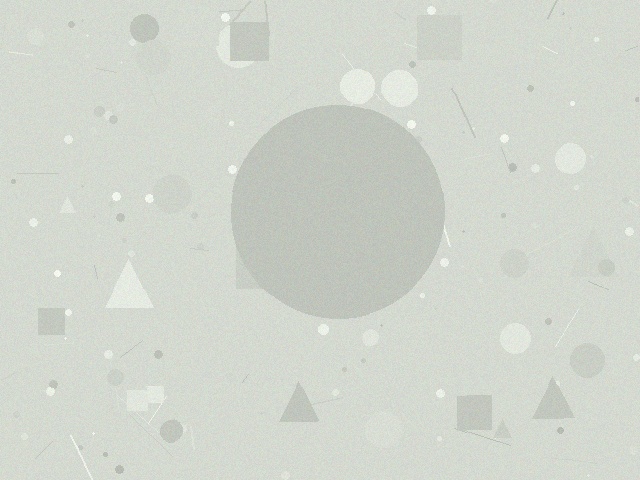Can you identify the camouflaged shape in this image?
The camouflaged shape is a circle.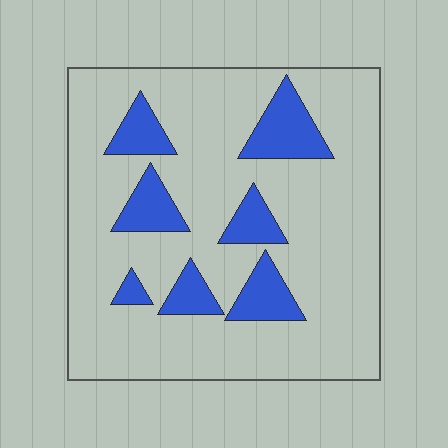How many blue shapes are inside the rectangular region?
7.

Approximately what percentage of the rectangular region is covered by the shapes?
Approximately 20%.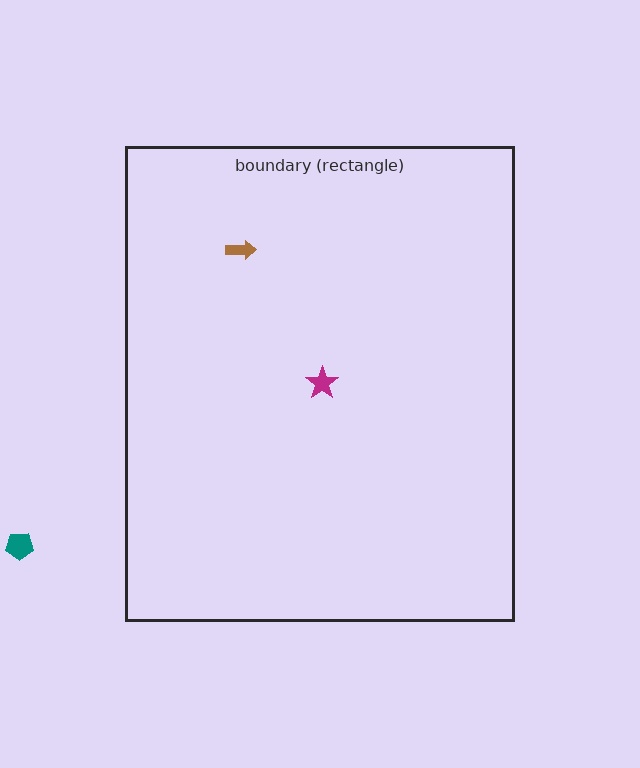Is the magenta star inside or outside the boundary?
Inside.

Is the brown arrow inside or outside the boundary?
Inside.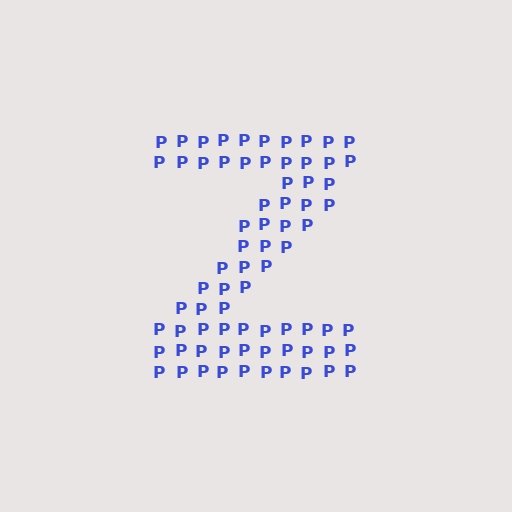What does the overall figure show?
The overall figure shows the letter Z.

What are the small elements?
The small elements are letter P's.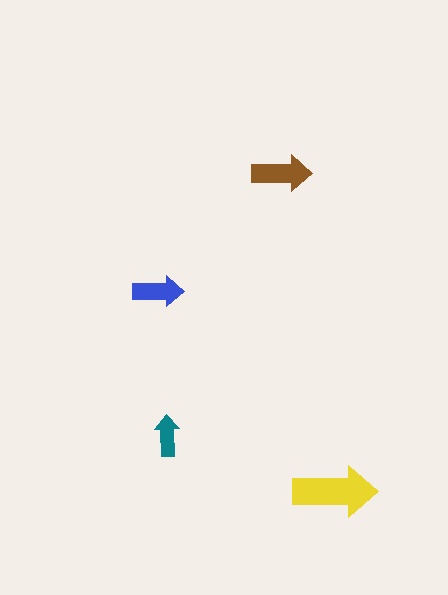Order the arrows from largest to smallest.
the yellow one, the brown one, the blue one, the teal one.